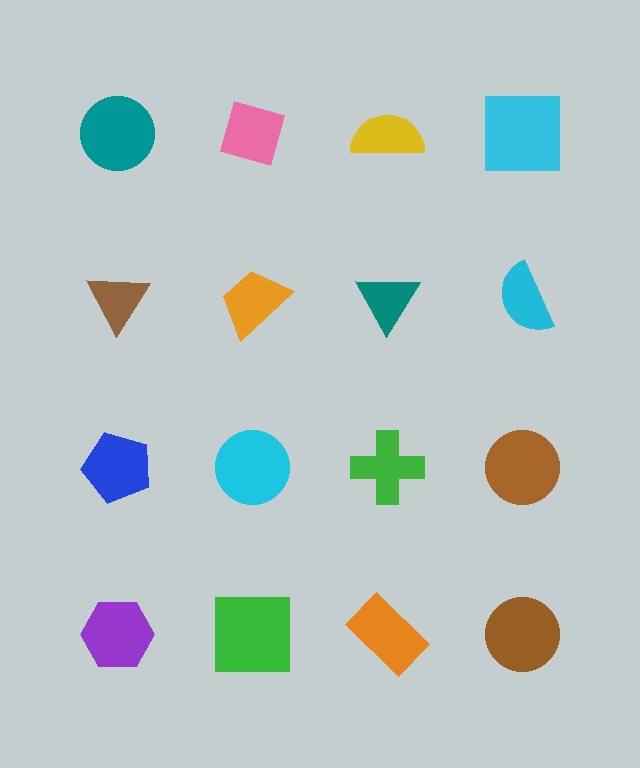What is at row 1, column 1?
A teal circle.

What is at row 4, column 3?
An orange rectangle.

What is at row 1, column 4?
A cyan square.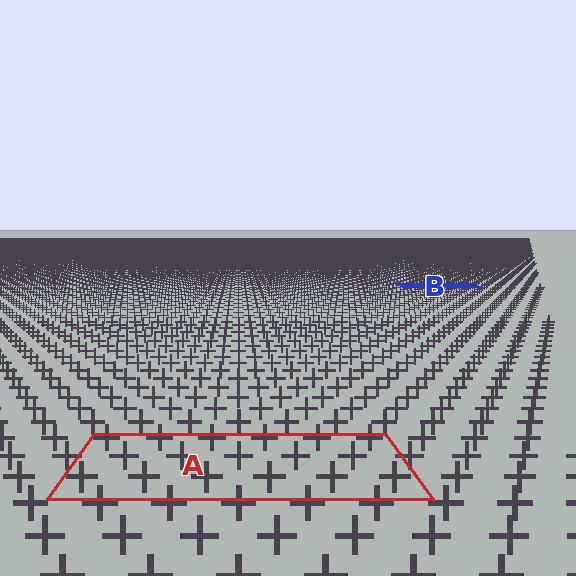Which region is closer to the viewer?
Region A is closer. The texture elements there are larger and more spread out.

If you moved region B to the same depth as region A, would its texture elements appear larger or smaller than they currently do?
They would appear larger. At a closer depth, the same texture elements are projected at a bigger on-screen size.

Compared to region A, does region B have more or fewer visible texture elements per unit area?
Region B has more texture elements per unit area — they are packed more densely because it is farther away.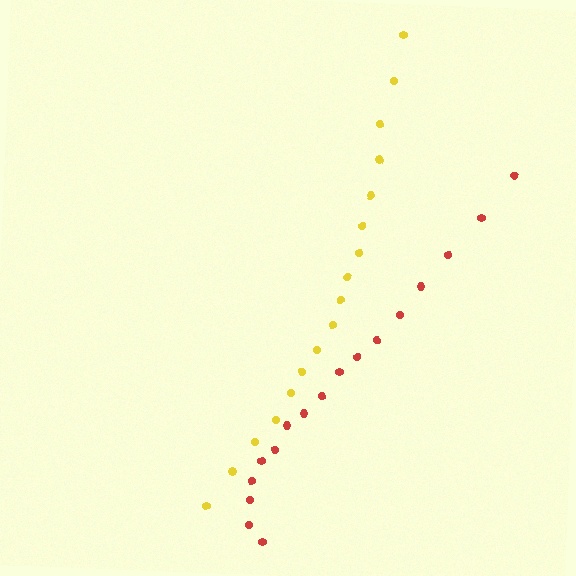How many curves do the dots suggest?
There are 2 distinct paths.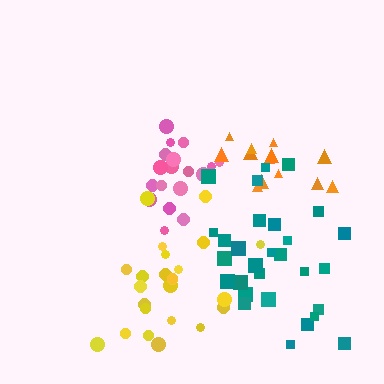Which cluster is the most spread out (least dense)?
Teal.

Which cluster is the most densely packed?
Pink.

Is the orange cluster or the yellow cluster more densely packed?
Orange.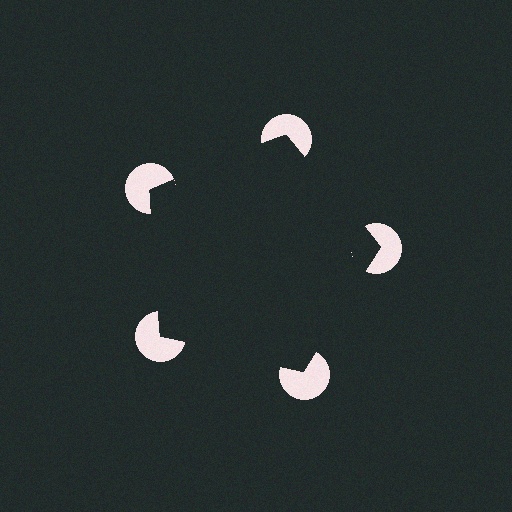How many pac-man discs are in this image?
There are 5 — one at each vertex of the illusory pentagon.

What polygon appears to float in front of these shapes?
An illusory pentagon — its edges are inferred from the aligned wedge cuts in the pac-man discs, not physically drawn.